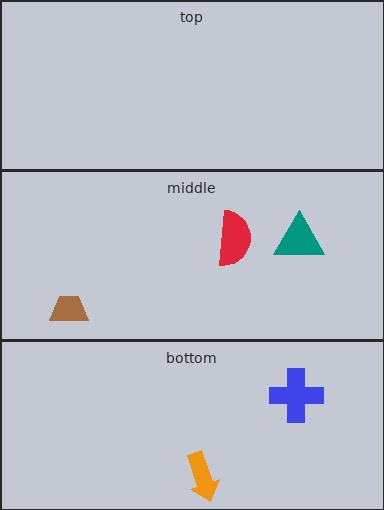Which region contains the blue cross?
The bottom region.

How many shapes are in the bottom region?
2.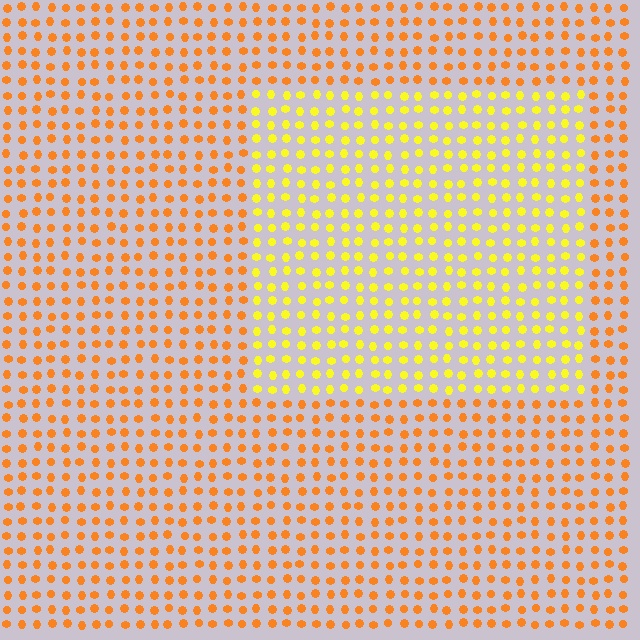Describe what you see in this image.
The image is filled with small orange elements in a uniform arrangement. A rectangle-shaped region is visible where the elements are tinted to a slightly different hue, forming a subtle color boundary.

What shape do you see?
I see a rectangle.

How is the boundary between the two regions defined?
The boundary is defined purely by a slight shift in hue (about 33 degrees). Spacing, size, and orientation are identical on both sides.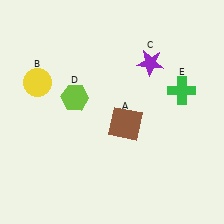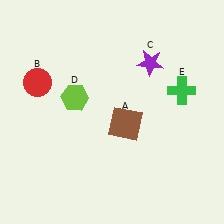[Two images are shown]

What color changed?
The circle (B) changed from yellow in Image 1 to red in Image 2.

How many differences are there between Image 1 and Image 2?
There is 1 difference between the two images.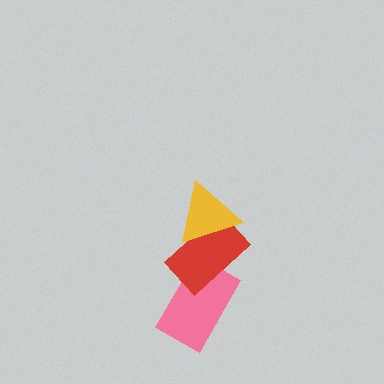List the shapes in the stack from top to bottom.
From top to bottom: the yellow triangle, the red rectangle, the pink rectangle.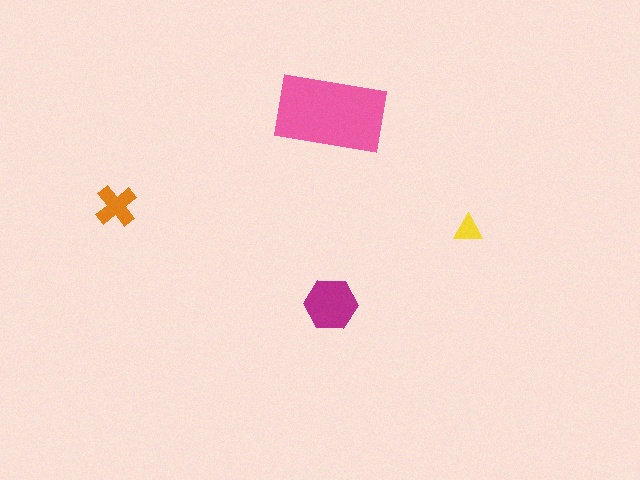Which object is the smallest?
The yellow triangle.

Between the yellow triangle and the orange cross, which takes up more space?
The orange cross.